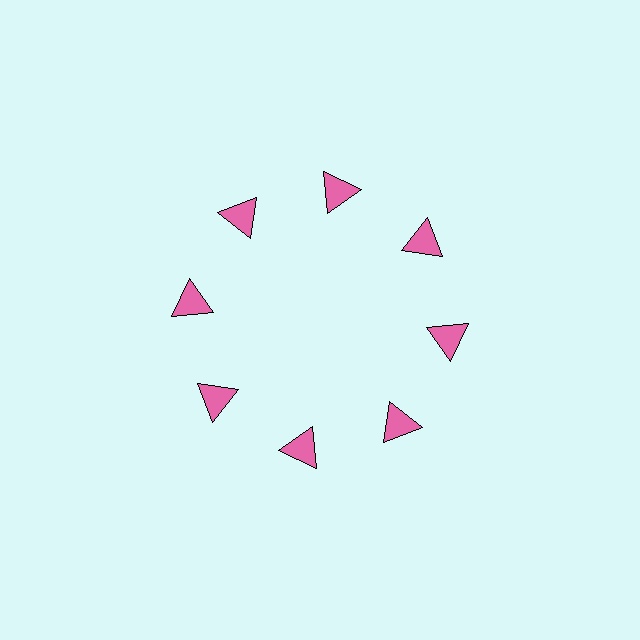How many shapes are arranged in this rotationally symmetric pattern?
There are 8 shapes, arranged in 8 groups of 1.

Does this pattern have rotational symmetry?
Yes, this pattern has 8-fold rotational symmetry. It looks the same after rotating 45 degrees around the center.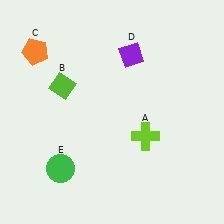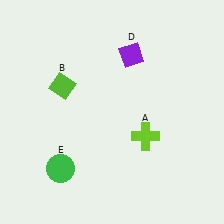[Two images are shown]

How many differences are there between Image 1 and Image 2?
There is 1 difference between the two images.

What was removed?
The orange pentagon (C) was removed in Image 2.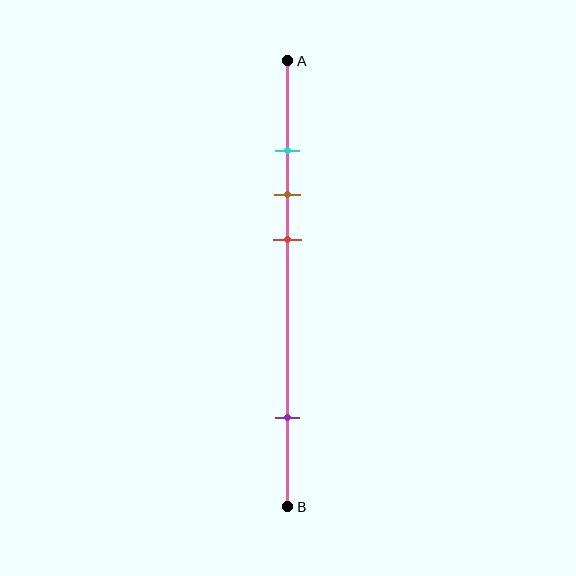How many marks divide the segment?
There are 4 marks dividing the segment.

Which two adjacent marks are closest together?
The cyan and brown marks are the closest adjacent pair.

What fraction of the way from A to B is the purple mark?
The purple mark is approximately 80% (0.8) of the way from A to B.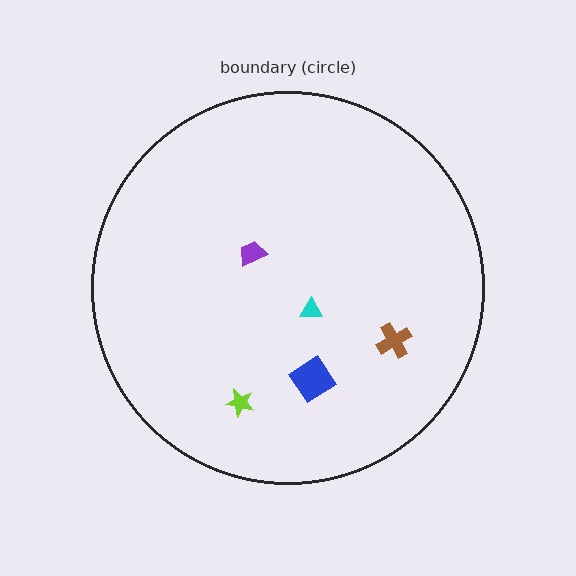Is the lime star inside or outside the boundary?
Inside.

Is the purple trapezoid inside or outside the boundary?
Inside.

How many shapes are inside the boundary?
5 inside, 0 outside.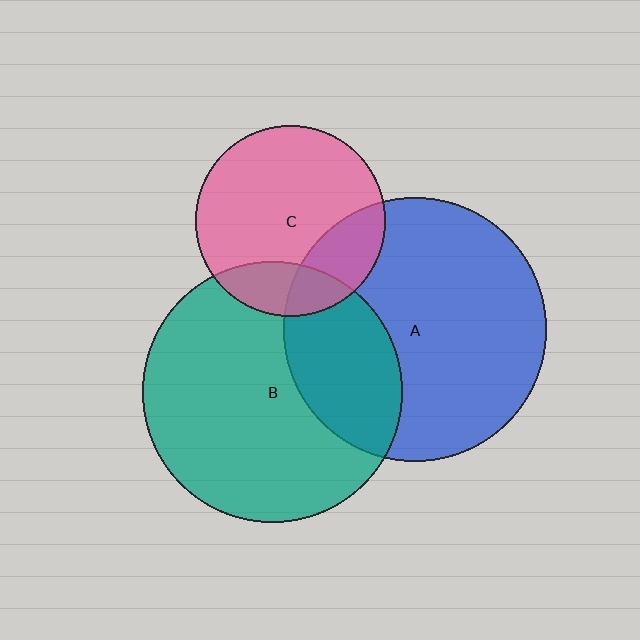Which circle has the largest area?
Circle A (blue).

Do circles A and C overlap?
Yes.